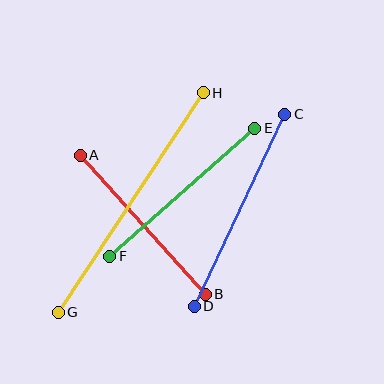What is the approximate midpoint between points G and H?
The midpoint is at approximately (131, 203) pixels.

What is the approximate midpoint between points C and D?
The midpoint is at approximately (240, 210) pixels.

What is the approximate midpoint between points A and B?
The midpoint is at approximately (143, 225) pixels.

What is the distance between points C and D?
The distance is approximately 212 pixels.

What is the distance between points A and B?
The distance is approximately 187 pixels.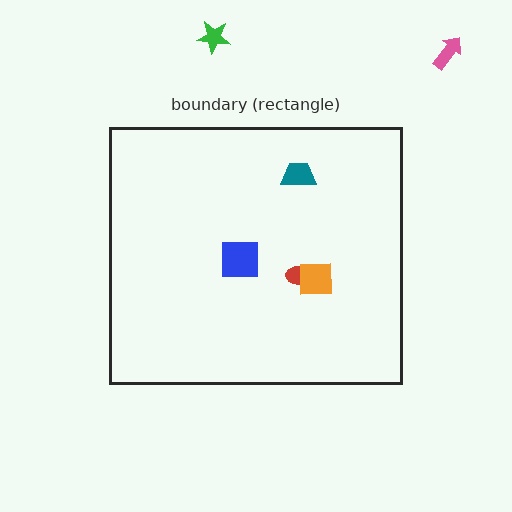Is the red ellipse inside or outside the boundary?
Inside.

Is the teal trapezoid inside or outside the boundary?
Inside.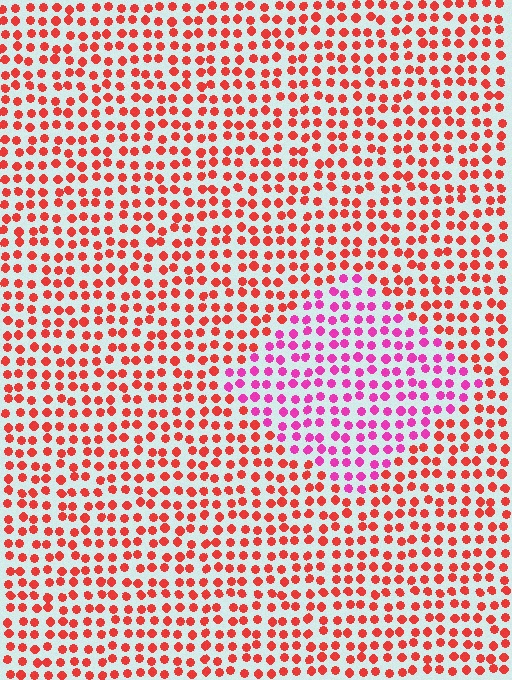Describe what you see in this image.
The image is filled with small red elements in a uniform arrangement. A diamond-shaped region is visible where the elements are tinted to a slightly different hue, forming a subtle color boundary.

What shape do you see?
I see a diamond.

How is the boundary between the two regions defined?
The boundary is defined purely by a slight shift in hue (about 44 degrees). Spacing, size, and orientation are identical on both sides.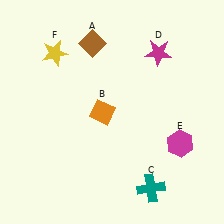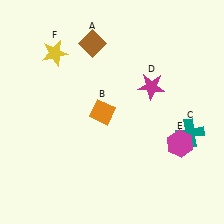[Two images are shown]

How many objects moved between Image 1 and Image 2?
2 objects moved between the two images.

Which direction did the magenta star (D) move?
The magenta star (D) moved down.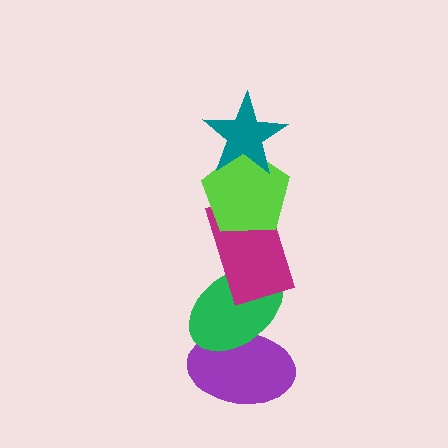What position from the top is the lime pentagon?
The lime pentagon is 2nd from the top.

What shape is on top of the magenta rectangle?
The lime pentagon is on top of the magenta rectangle.